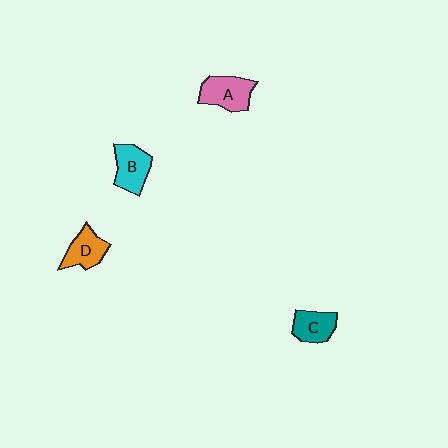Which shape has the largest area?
Shape A (pink).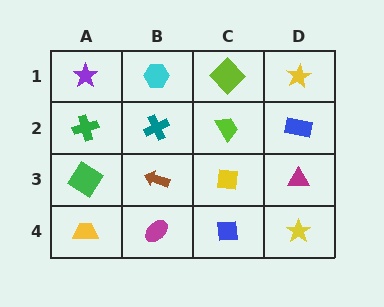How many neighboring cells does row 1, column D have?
2.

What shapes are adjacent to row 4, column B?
A brown arrow (row 3, column B), a yellow trapezoid (row 4, column A), a blue square (row 4, column C).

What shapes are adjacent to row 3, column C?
A lime trapezoid (row 2, column C), a blue square (row 4, column C), a brown arrow (row 3, column B), a magenta triangle (row 3, column D).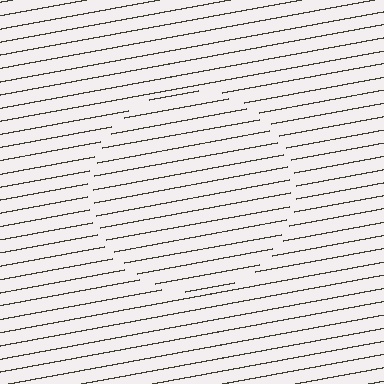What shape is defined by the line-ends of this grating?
An illusory circle. The interior of the shape contains the same grating, shifted by half a period — the contour is defined by the phase discontinuity where line-ends from the inner and outer gratings abut.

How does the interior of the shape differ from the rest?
The interior of the shape contains the same grating, shifted by half a period — the contour is defined by the phase discontinuity where line-ends from the inner and outer gratings abut.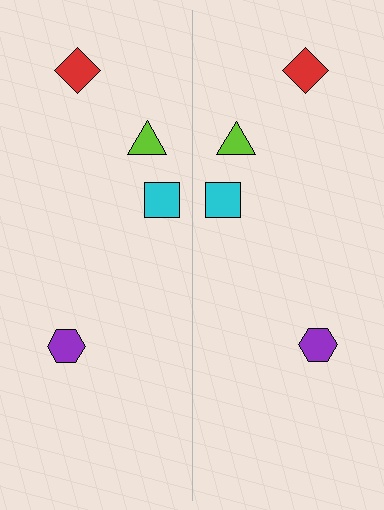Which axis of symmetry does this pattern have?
The pattern has a vertical axis of symmetry running through the center of the image.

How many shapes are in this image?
There are 8 shapes in this image.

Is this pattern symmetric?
Yes, this pattern has bilateral (reflection) symmetry.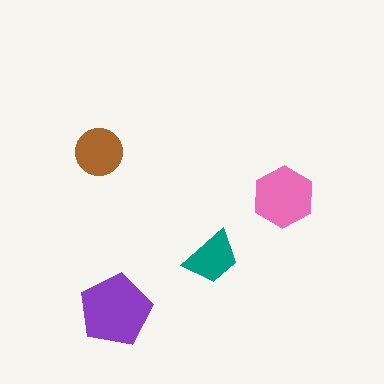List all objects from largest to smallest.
The purple pentagon, the pink hexagon, the brown circle, the teal trapezoid.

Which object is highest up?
The brown circle is topmost.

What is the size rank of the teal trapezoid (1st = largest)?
4th.